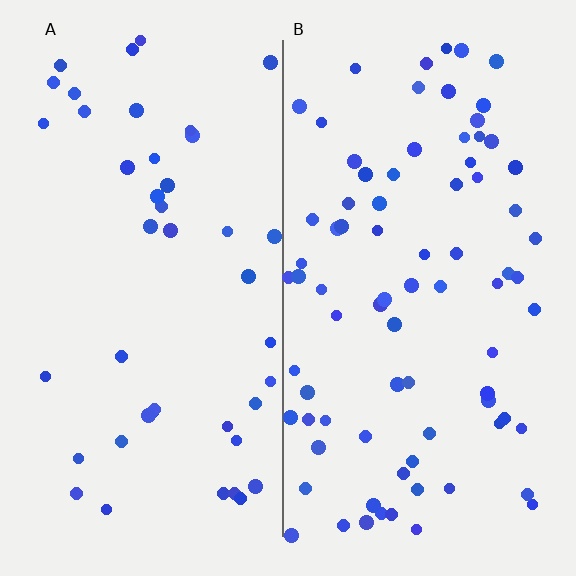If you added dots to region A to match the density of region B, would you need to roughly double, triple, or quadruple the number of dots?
Approximately double.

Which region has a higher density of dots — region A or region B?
B (the right).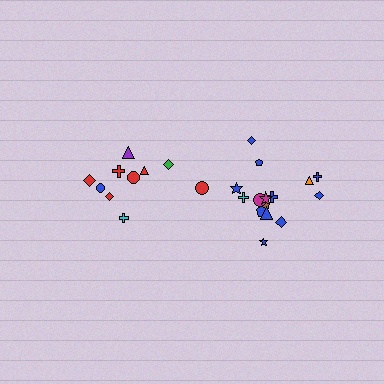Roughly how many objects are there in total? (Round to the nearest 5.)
Roughly 25 objects in total.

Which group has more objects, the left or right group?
The right group.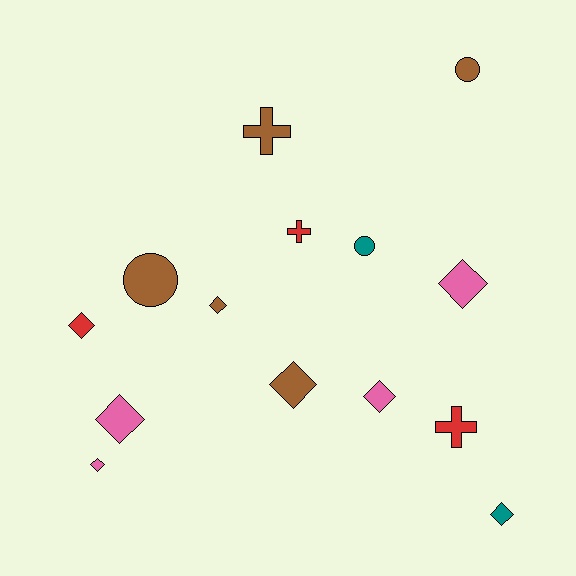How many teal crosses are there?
There are no teal crosses.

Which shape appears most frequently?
Diamond, with 8 objects.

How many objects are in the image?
There are 14 objects.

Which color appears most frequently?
Brown, with 5 objects.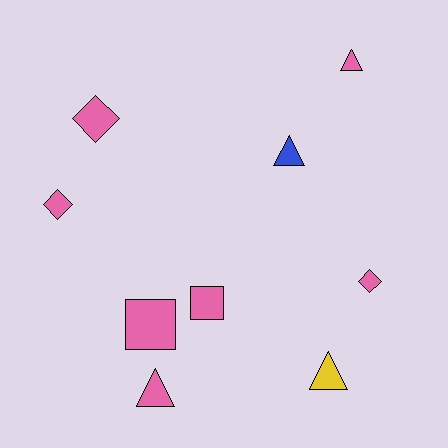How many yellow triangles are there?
There is 1 yellow triangle.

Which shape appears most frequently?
Triangle, with 4 objects.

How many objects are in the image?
There are 9 objects.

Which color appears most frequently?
Pink, with 7 objects.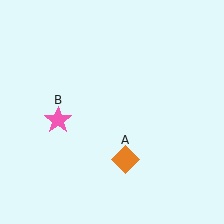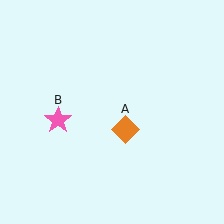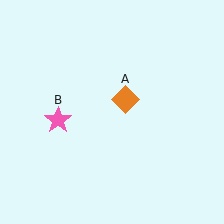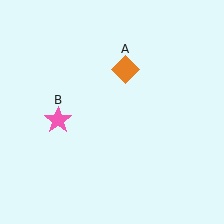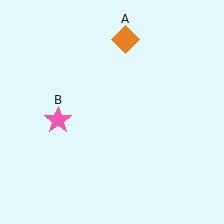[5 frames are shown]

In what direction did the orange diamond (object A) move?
The orange diamond (object A) moved up.